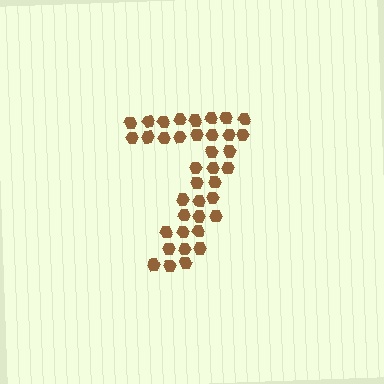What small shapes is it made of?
It is made of small hexagons.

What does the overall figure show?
The overall figure shows the digit 7.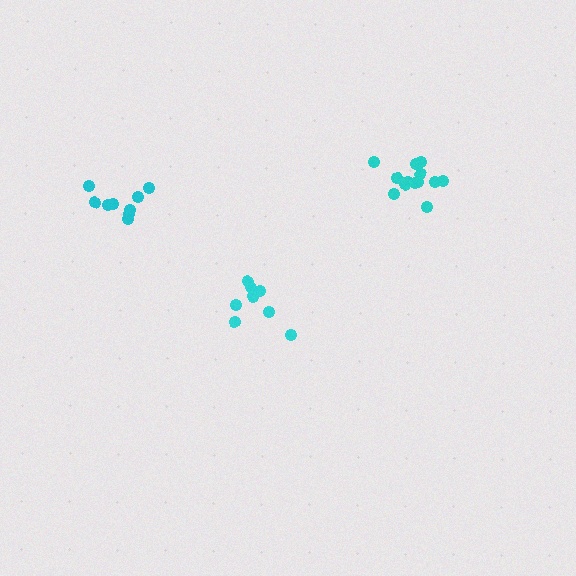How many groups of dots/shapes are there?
There are 3 groups.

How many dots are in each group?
Group 1: 9 dots, Group 2: 8 dots, Group 3: 13 dots (30 total).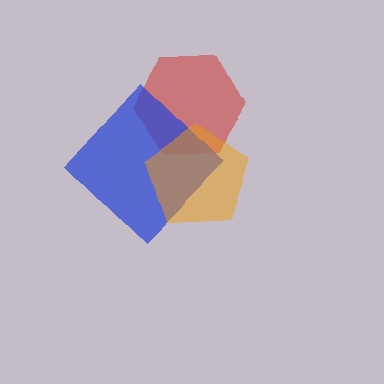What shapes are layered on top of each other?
The layered shapes are: a red hexagon, a blue diamond, an orange pentagon.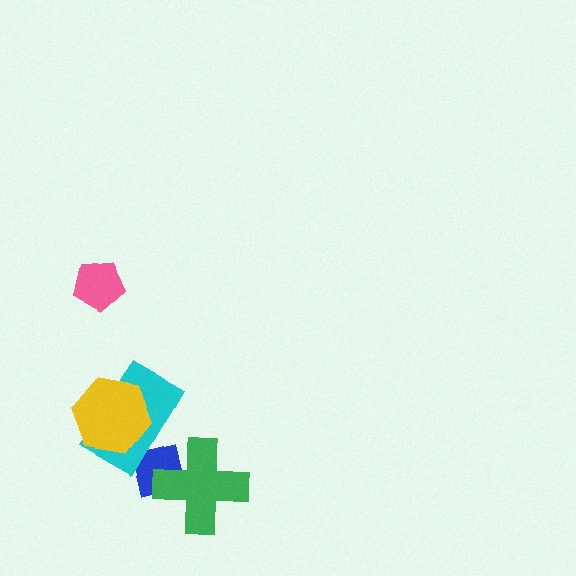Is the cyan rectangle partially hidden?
Yes, it is partially covered by another shape.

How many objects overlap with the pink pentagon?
0 objects overlap with the pink pentagon.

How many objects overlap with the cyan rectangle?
2 objects overlap with the cyan rectangle.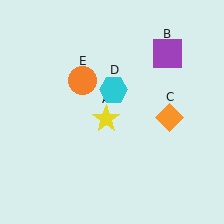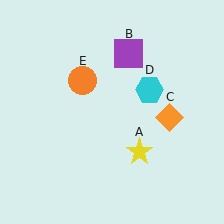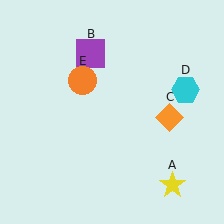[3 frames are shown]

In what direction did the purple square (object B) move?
The purple square (object B) moved left.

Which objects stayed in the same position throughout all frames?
Orange diamond (object C) and orange circle (object E) remained stationary.